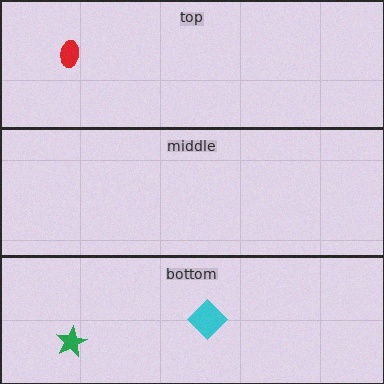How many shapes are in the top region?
1.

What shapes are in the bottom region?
The cyan diamond, the green star.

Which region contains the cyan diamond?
The bottom region.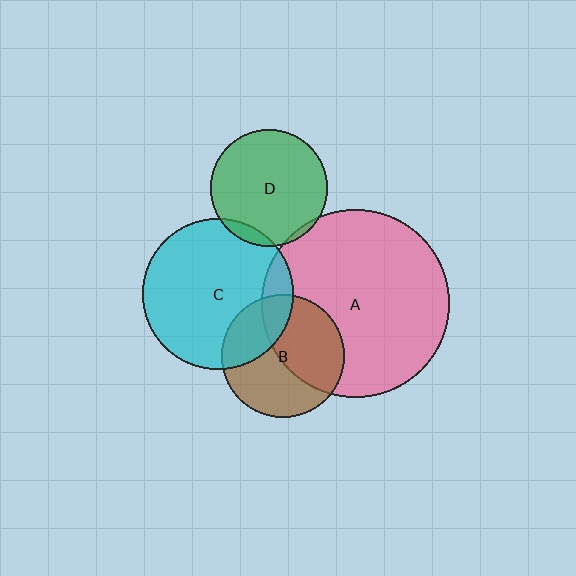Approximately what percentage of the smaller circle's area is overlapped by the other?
Approximately 5%.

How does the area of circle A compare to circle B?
Approximately 2.3 times.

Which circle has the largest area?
Circle A (pink).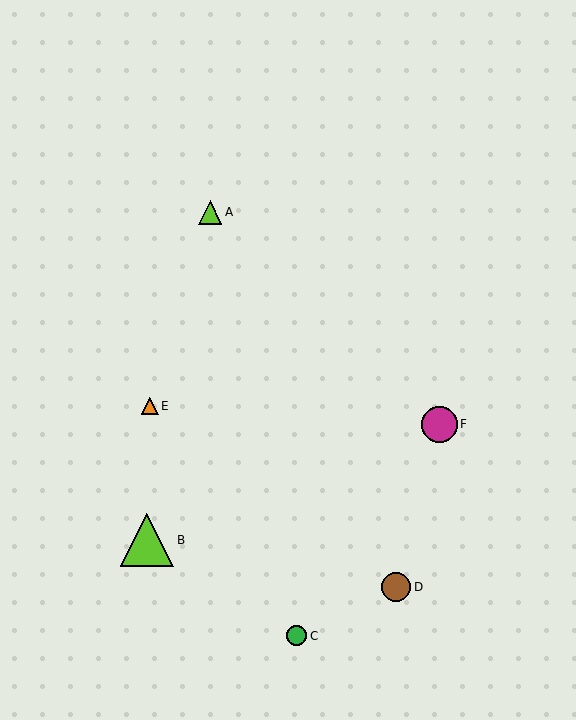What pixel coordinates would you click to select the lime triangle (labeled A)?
Click at (210, 212) to select the lime triangle A.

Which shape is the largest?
The lime triangle (labeled B) is the largest.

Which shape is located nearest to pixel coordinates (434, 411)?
The magenta circle (labeled F) at (439, 424) is nearest to that location.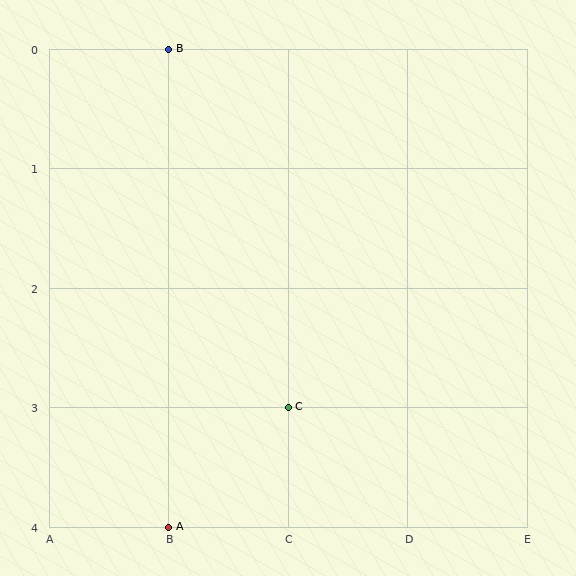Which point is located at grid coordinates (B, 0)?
Point B is at (B, 0).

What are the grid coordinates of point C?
Point C is at grid coordinates (C, 3).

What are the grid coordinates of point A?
Point A is at grid coordinates (B, 4).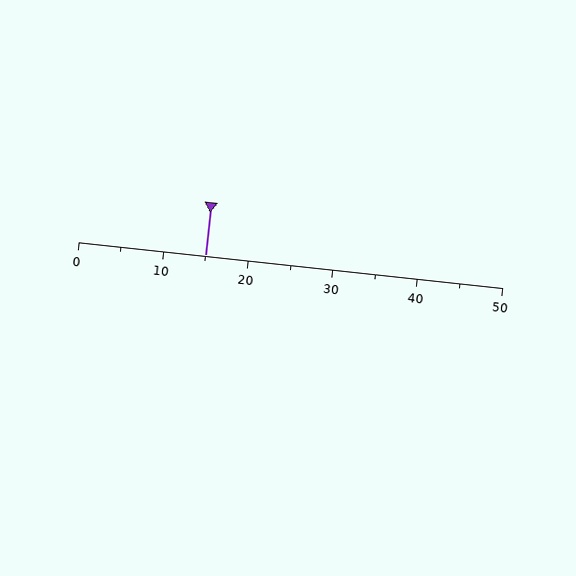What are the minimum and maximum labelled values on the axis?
The axis runs from 0 to 50.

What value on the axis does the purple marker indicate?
The marker indicates approximately 15.